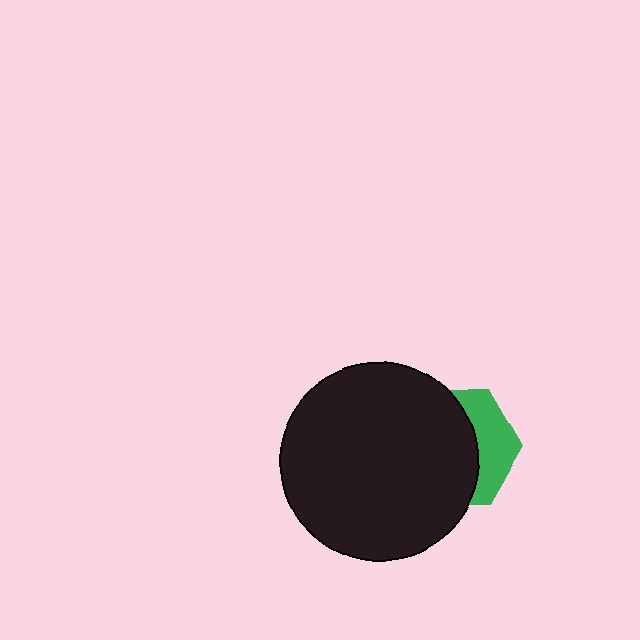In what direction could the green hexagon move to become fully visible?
The green hexagon could move right. That would shift it out from behind the black circle entirely.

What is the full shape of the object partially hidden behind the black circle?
The partially hidden object is a green hexagon.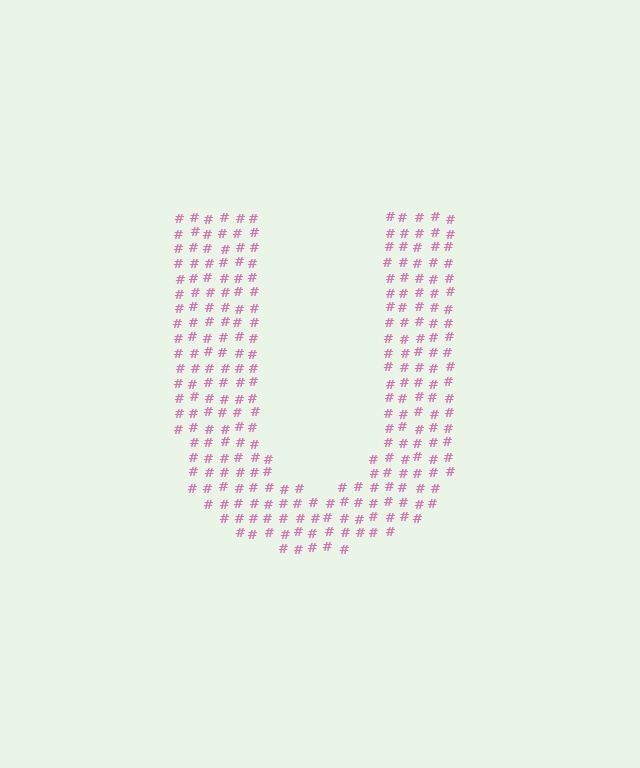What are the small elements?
The small elements are hash symbols.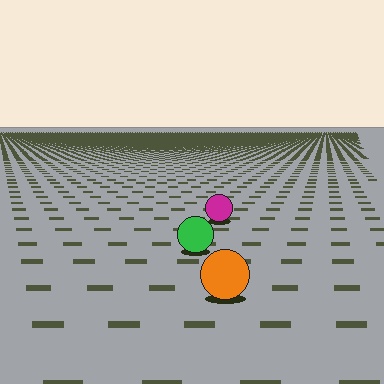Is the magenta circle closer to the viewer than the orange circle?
No. The orange circle is closer — you can tell from the texture gradient: the ground texture is coarser near it.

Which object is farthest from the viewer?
The magenta circle is farthest from the viewer. It appears smaller and the ground texture around it is denser.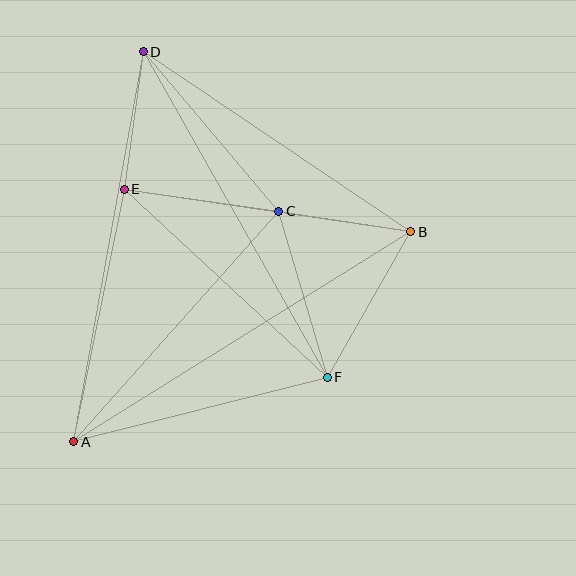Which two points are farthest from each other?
Points A and B are farthest from each other.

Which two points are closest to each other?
Points B and C are closest to each other.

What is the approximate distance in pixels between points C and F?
The distance between C and F is approximately 173 pixels.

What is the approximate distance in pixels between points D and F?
The distance between D and F is approximately 374 pixels.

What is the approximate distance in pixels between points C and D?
The distance between C and D is approximately 209 pixels.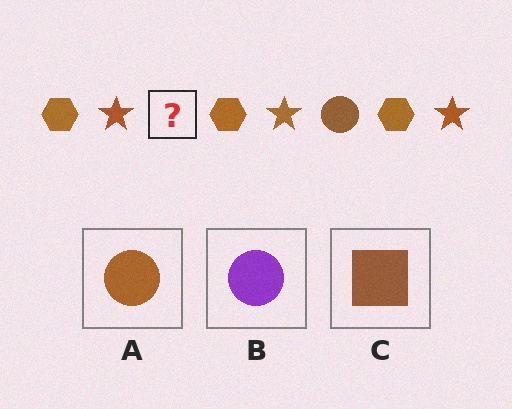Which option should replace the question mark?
Option A.